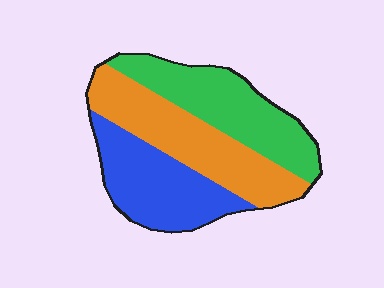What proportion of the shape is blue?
Blue covers 31% of the shape.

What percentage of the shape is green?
Green takes up about one third (1/3) of the shape.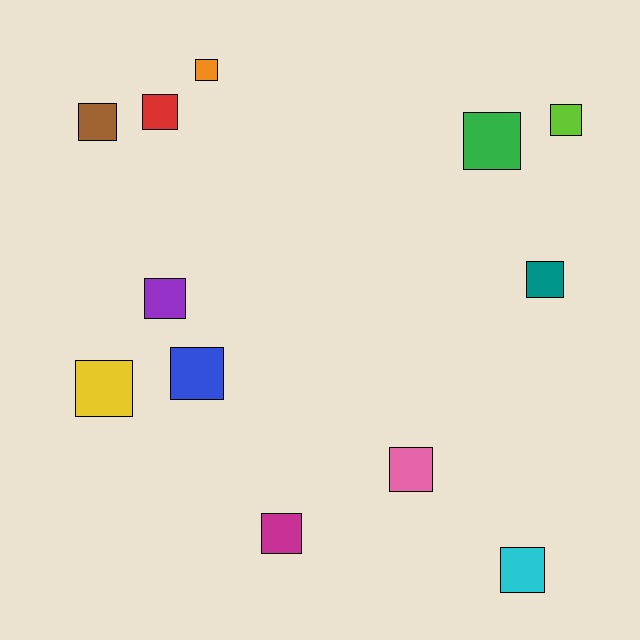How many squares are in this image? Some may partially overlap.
There are 12 squares.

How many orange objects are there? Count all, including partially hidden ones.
There is 1 orange object.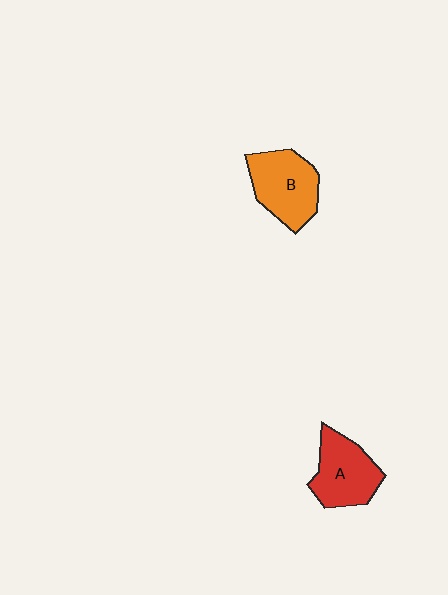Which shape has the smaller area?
Shape A (red).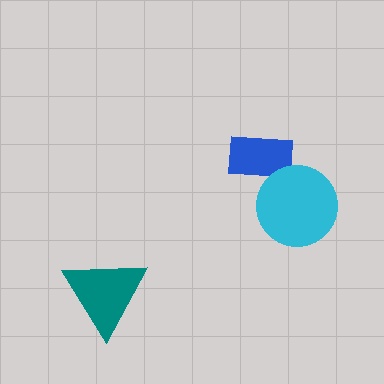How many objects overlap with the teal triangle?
0 objects overlap with the teal triangle.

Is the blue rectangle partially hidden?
Yes, it is partially covered by another shape.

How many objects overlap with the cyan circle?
1 object overlaps with the cyan circle.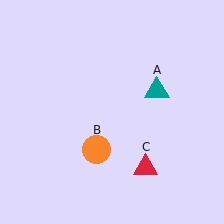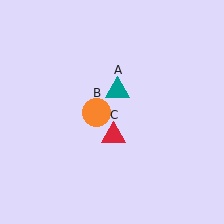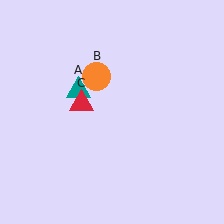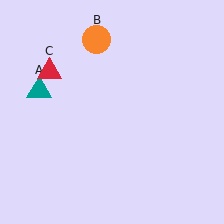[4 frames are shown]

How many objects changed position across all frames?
3 objects changed position: teal triangle (object A), orange circle (object B), red triangle (object C).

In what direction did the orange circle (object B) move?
The orange circle (object B) moved up.